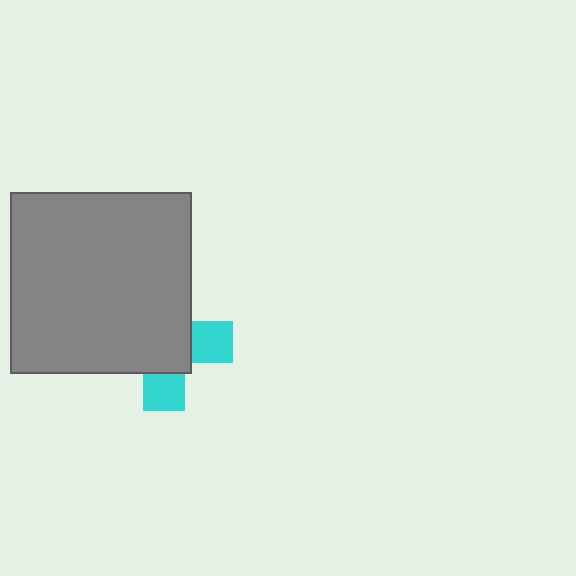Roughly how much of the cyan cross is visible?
A small part of it is visible (roughly 34%).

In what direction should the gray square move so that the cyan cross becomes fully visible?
The gray square should move toward the upper-left. That is the shortest direction to clear the overlap and leave the cyan cross fully visible.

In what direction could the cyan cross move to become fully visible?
The cyan cross could move toward the lower-right. That would shift it out from behind the gray square entirely.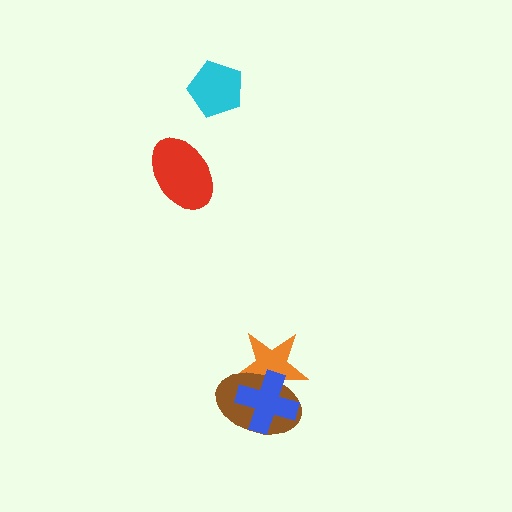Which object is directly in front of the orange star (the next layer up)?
The brown ellipse is directly in front of the orange star.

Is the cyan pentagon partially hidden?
No, no other shape covers it.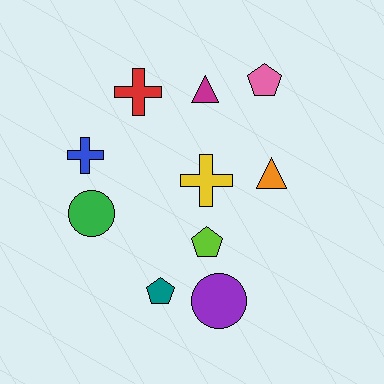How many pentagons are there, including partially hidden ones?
There are 3 pentagons.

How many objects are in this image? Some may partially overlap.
There are 10 objects.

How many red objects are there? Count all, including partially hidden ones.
There is 1 red object.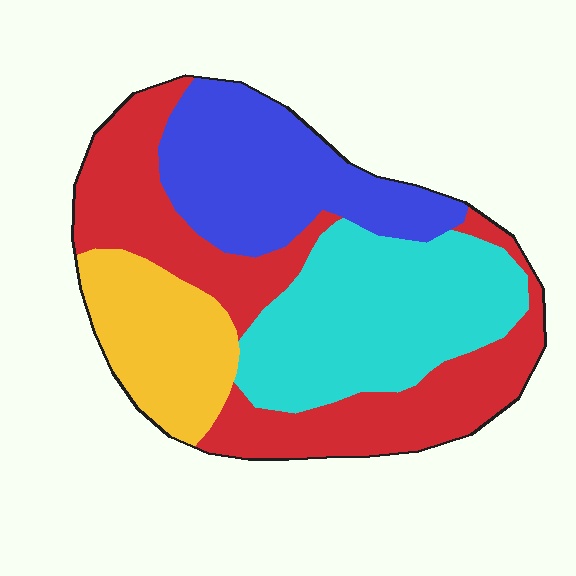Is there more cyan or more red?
Red.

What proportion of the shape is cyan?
Cyan covers about 30% of the shape.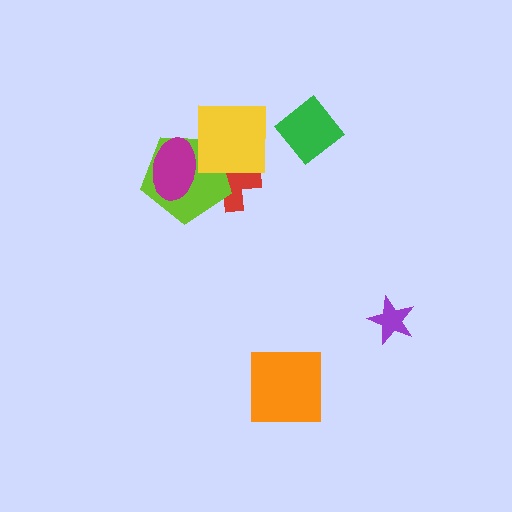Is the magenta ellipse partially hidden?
Yes, it is partially covered by another shape.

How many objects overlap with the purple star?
0 objects overlap with the purple star.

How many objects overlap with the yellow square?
3 objects overlap with the yellow square.